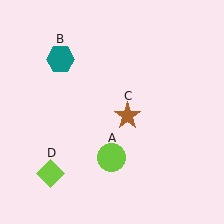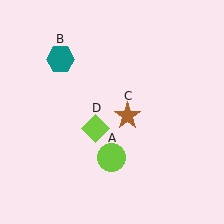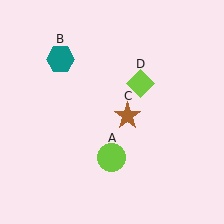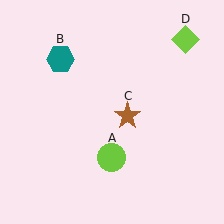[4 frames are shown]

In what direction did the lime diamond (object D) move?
The lime diamond (object D) moved up and to the right.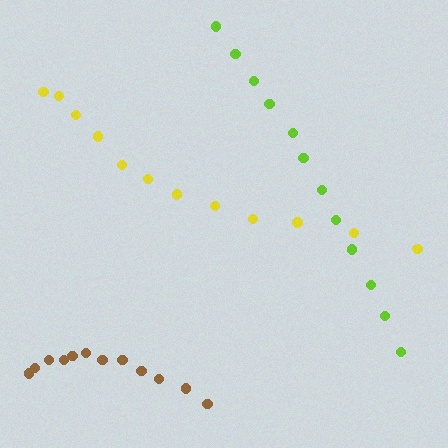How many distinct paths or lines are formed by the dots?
There are 3 distinct paths.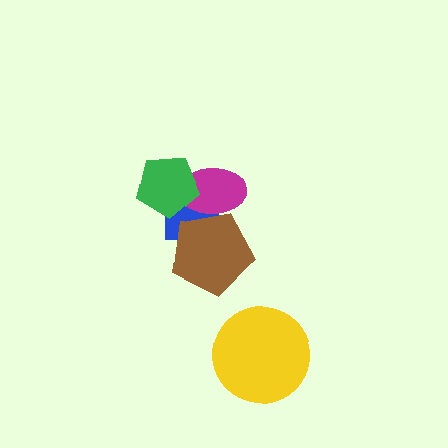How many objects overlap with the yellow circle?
0 objects overlap with the yellow circle.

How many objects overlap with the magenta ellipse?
3 objects overlap with the magenta ellipse.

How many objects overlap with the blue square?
3 objects overlap with the blue square.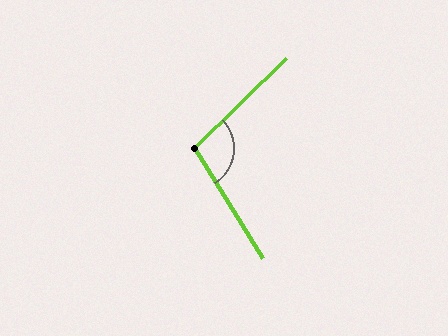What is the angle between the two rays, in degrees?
Approximately 102 degrees.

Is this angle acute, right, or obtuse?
It is obtuse.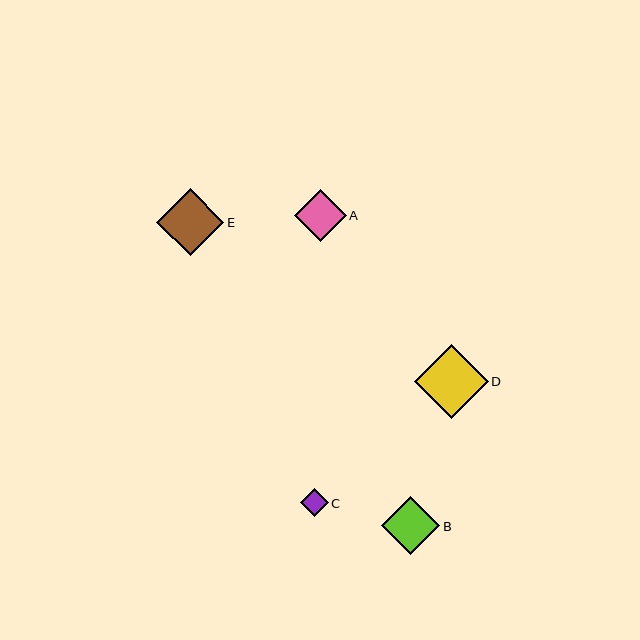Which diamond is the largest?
Diamond D is the largest with a size of approximately 74 pixels.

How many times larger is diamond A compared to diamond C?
Diamond A is approximately 1.9 times the size of diamond C.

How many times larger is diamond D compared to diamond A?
Diamond D is approximately 1.4 times the size of diamond A.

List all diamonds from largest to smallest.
From largest to smallest: D, E, B, A, C.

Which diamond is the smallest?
Diamond C is the smallest with a size of approximately 28 pixels.